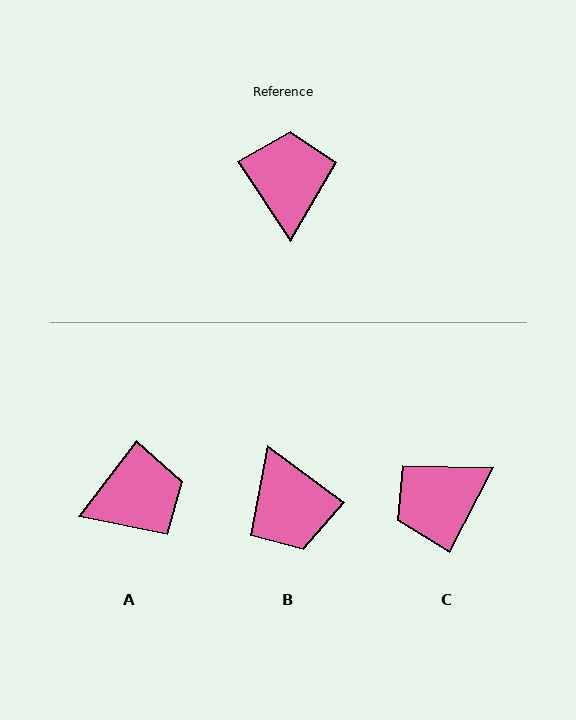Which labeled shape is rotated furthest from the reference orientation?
B, about 160 degrees away.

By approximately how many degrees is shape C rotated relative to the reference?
Approximately 119 degrees counter-clockwise.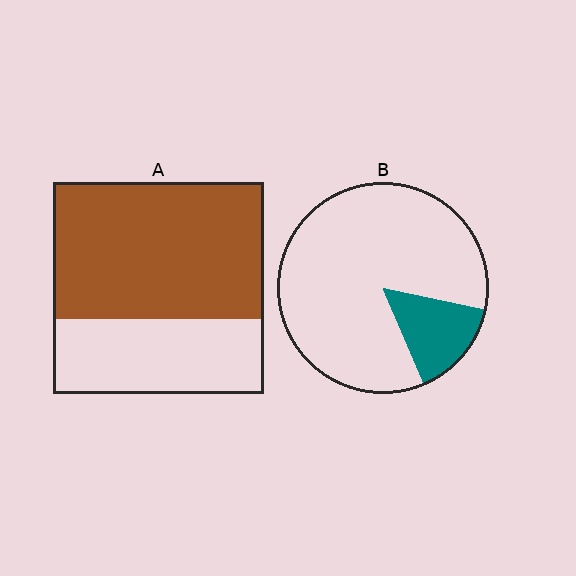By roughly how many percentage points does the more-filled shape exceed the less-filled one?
By roughly 50 percentage points (A over B).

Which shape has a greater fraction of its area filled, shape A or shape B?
Shape A.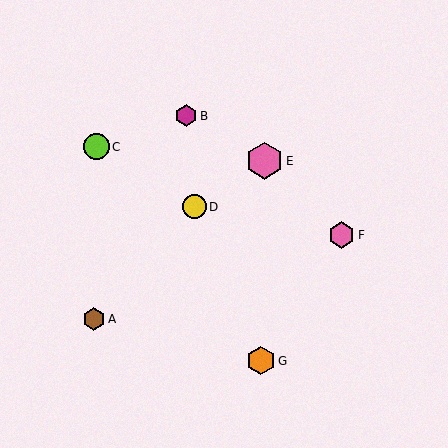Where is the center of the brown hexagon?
The center of the brown hexagon is at (94, 319).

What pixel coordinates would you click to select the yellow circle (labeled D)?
Click at (195, 207) to select the yellow circle D.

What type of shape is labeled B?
Shape B is a magenta hexagon.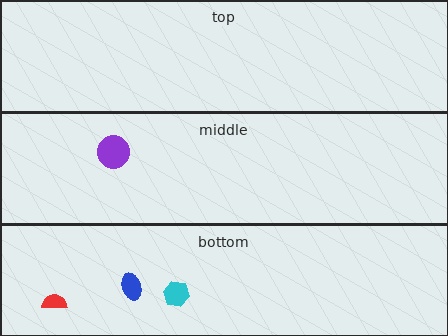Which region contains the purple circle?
The middle region.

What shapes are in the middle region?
The purple circle.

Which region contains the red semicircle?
The bottom region.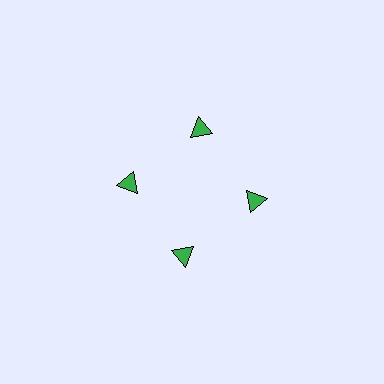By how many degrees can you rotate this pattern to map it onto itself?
The pattern maps onto itself every 90 degrees of rotation.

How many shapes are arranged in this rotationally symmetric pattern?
There are 4 shapes, arranged in 4 groups of 1.